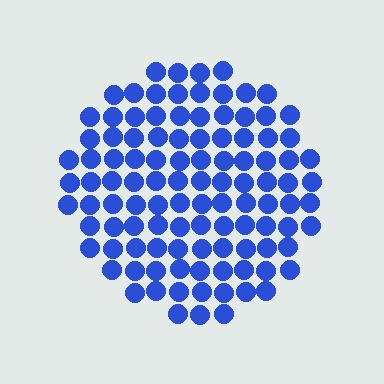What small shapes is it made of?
It is made of small circles.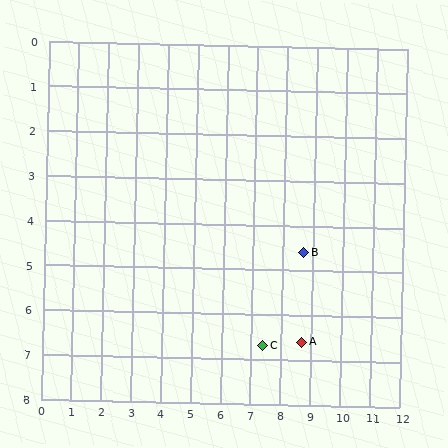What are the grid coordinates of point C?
Point C is at approximately (7.4, 6.7).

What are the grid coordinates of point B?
Point B is at approximately (8.7, 4.6).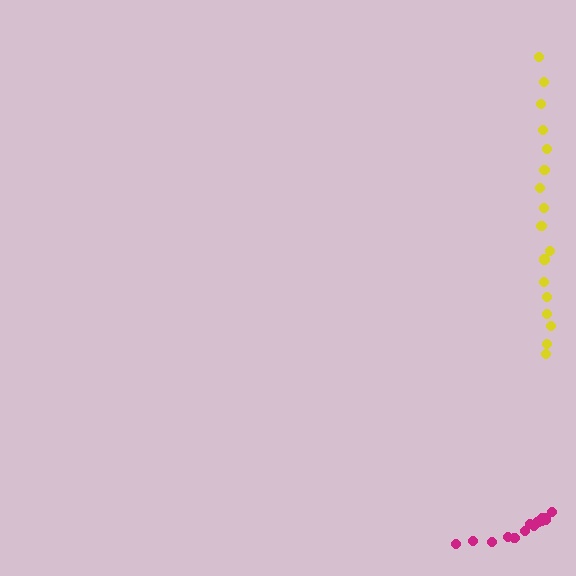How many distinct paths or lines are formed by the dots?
There are 2 distinct paths.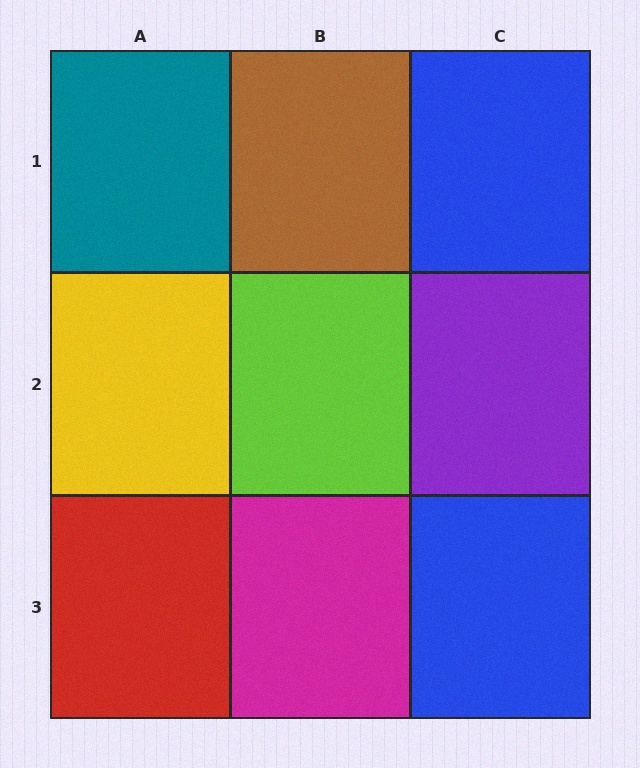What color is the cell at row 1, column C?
Blue.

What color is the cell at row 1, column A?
Teal.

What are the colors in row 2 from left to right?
Yellow, lime, purple.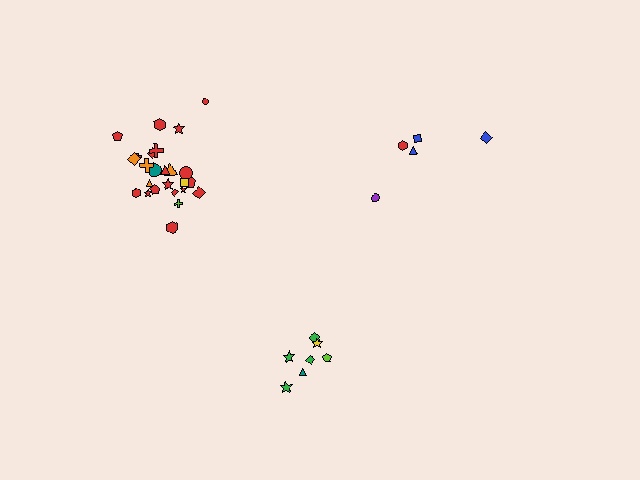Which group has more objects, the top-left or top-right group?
The top-left group.